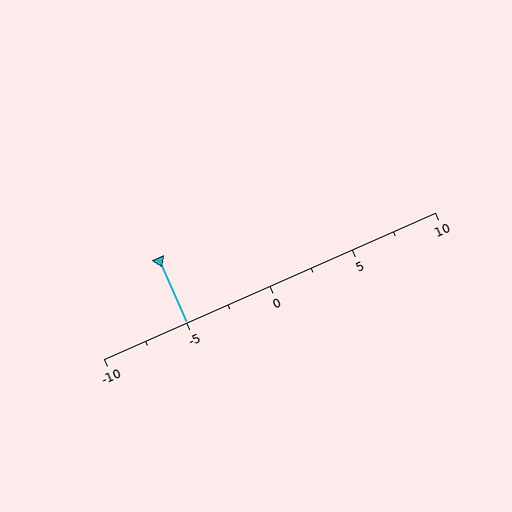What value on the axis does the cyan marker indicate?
The marker indicates approximately -5.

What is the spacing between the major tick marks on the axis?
The major ticks are spaced 5 apart.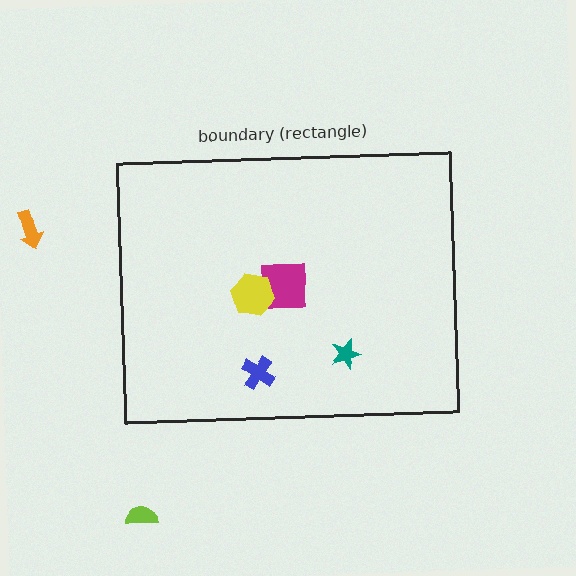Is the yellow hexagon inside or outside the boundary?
Inside.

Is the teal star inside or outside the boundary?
Inside.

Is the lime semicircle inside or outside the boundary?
Outside.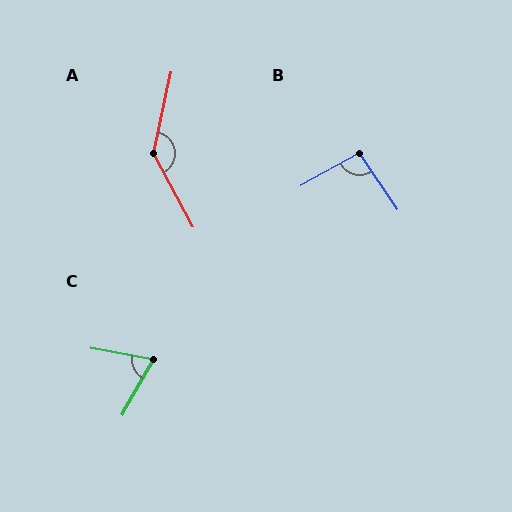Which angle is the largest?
A, at approximately 140 degrees.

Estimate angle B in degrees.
Approximately 95 degrees.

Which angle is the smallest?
C, at approximately 71 degrees.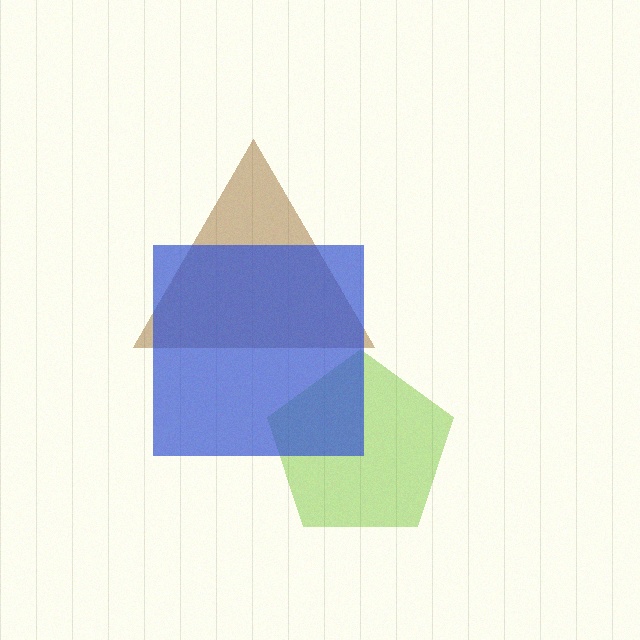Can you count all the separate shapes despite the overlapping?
Yes, there are 3 separate shapes.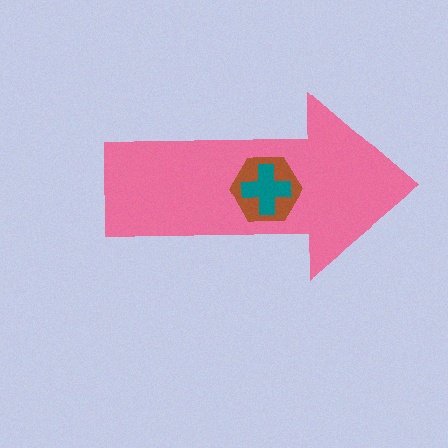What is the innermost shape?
The teal cross.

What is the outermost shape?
The pink arrow.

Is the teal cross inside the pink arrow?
Yes.